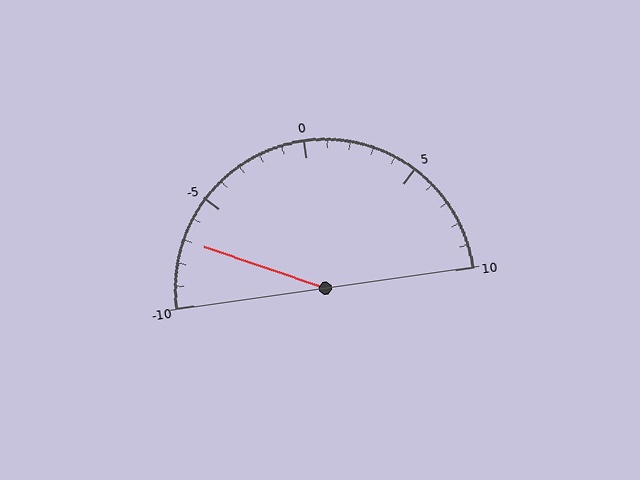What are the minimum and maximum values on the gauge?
The gauge ranges from -10 to 10.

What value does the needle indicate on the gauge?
The needle indicates approximately -7.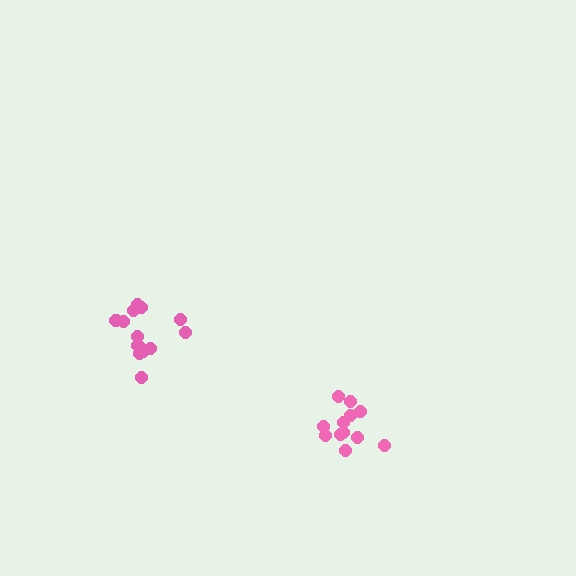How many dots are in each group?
Group 1: 12 dots, Group 2: 14 dots (26 total).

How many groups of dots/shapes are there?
There are 2 groups.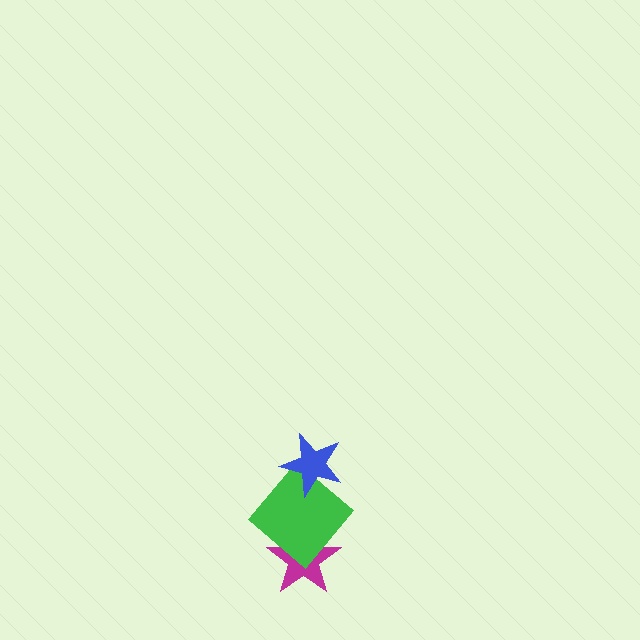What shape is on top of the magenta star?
The green diamond is on top of the magenta star.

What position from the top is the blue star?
The blue star is 1st from the top.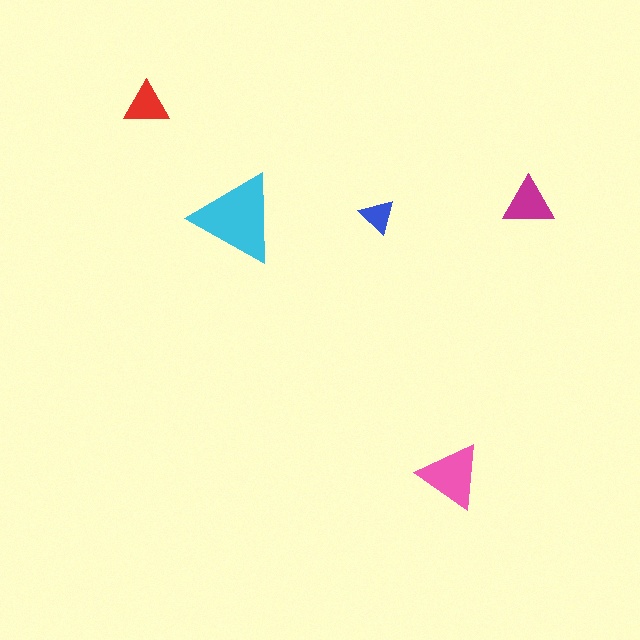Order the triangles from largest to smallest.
the cyan one, the pink one, the magenta one, the red one, the blue one.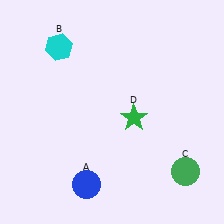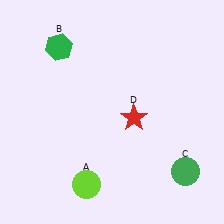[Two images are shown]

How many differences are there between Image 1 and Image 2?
There are 3 differences between the two images.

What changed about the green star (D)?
In Image 1, D is green. In Image 2, it changed to red.